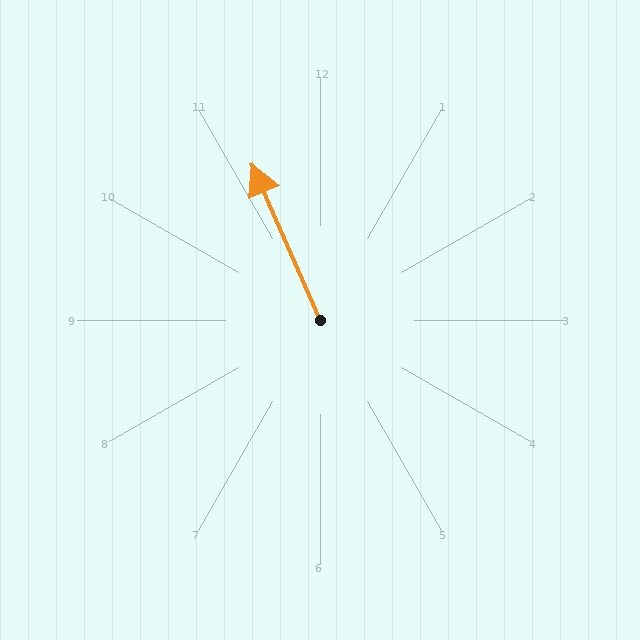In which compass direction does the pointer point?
Northwest.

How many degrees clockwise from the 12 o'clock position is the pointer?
Approximately 336 degrees.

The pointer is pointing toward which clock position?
Roughly 11 o'clock.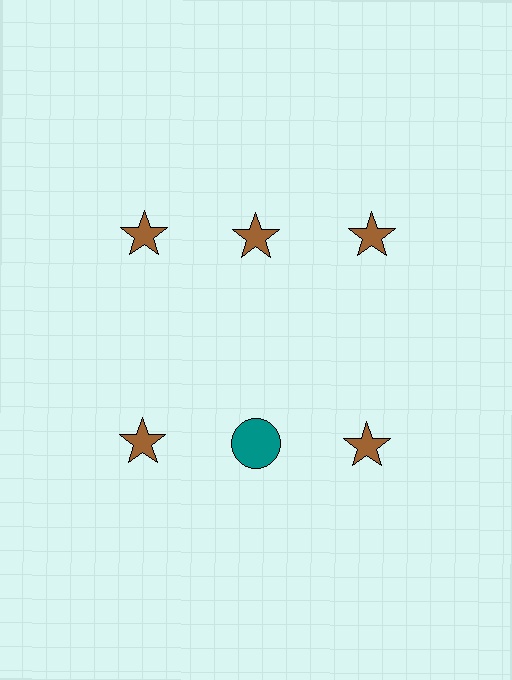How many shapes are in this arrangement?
There are 6 shapes arranged in a grid pattern.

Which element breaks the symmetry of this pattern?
The teal circle in the second row, second from left column breaks the symmetry. All other shapes are brown stars.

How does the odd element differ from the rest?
It differs in both color (teal instead of brown) and shape (circle instead of star).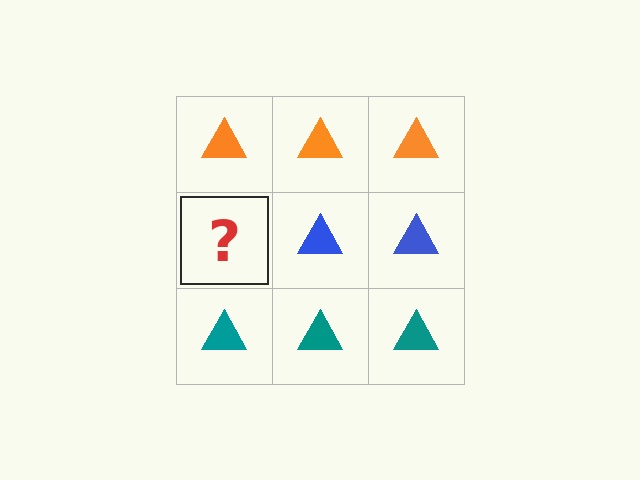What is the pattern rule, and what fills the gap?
The rule is that each row has a consistent color. The gap should be filled with a blue triangle.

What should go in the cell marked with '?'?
The missing cell should contain a blue triangle.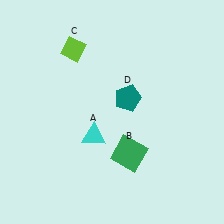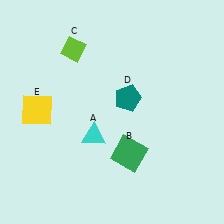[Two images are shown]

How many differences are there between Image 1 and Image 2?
There is 1 difference between the two images.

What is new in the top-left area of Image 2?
A yellow square (E) was added in the top-left area of Image 2.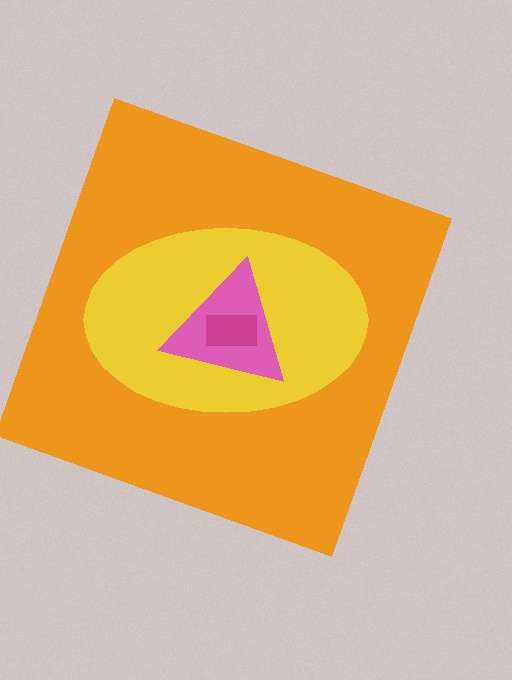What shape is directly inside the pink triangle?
The magenta rectangle.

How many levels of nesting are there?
4.